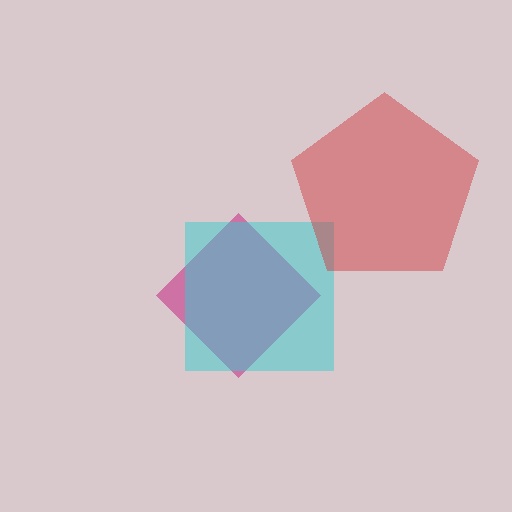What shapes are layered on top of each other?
The layered shapes are: a magenta diamond, a cyan square, a red pentagon.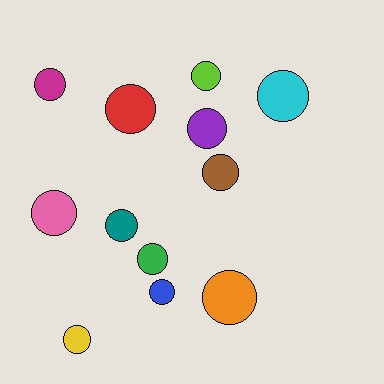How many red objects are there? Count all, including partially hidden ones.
There is 1 red object.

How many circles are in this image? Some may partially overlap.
There are 12 circles.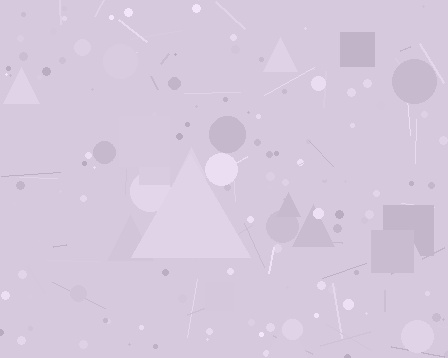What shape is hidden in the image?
A triangle is hidden in the image.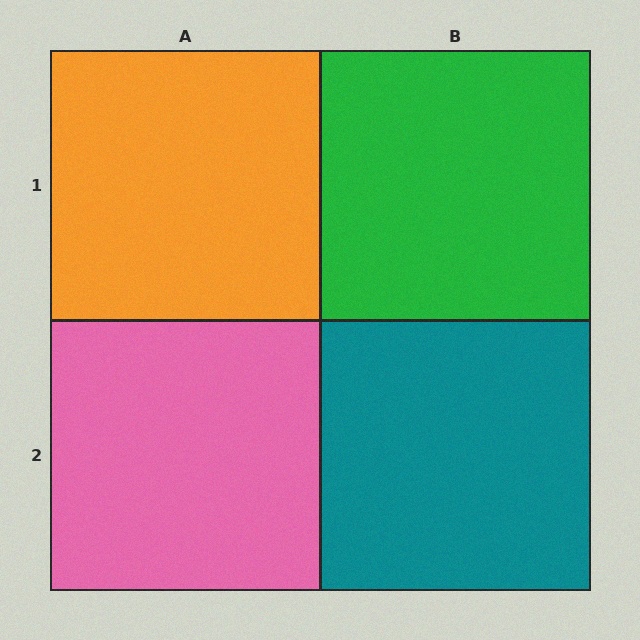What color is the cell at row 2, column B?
Teal.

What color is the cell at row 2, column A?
Pink.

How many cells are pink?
1 cell is pink.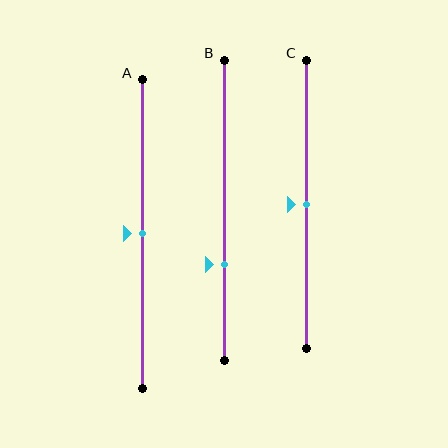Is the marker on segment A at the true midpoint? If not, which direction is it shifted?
Yes, the marker on segment A is at the true midpoint.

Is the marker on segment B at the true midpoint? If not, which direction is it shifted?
No, the marker on segment B is shifted downward by about 18% of the segment length.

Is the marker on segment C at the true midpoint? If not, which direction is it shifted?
Yes, the marker on segment C is at the true midpoint.